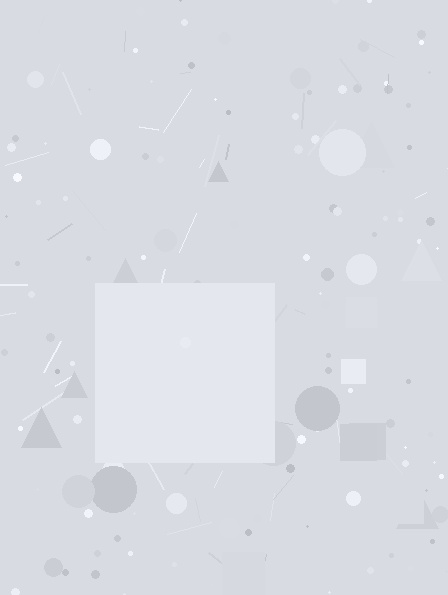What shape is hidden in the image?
A square is hidden in the image.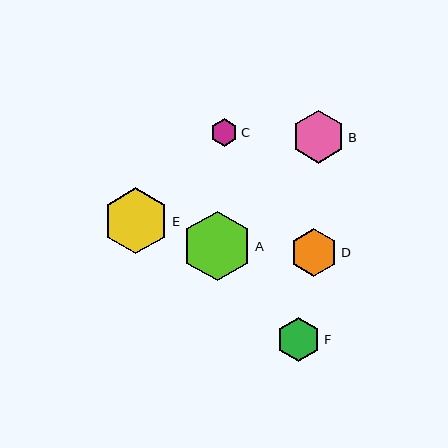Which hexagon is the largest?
Hexagon A is the largest with a size of approximately 70 pixels.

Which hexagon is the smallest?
Hexagon C is the smallest with a size of approximately 28 pixels.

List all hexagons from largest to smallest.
From largest to smallest: A, E, B, D, F, C.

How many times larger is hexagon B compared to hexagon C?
Hexagon B is approximately 1.9 times the size of hexagon C.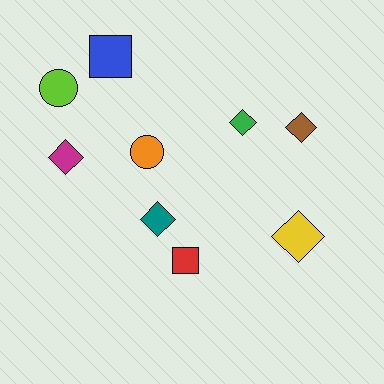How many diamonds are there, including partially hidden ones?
There are 5 diamonds.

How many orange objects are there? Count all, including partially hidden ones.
There is 1 orange object.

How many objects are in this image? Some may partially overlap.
There are 9 objects.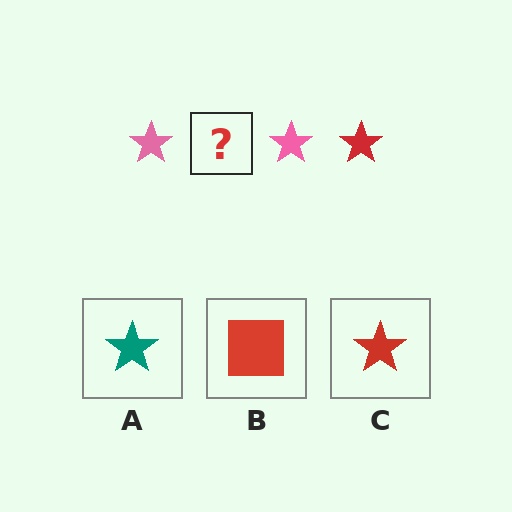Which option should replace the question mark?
Option C.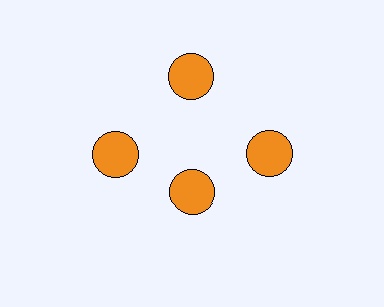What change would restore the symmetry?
The symmetry would be restored by moving it outward, back onto the ring so that all 4 circles sit at equal angles and equal distance from the center.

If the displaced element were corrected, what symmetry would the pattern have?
It would have 4-fold rotational symmetry — the pattern would map onto itself every 90 degrees.